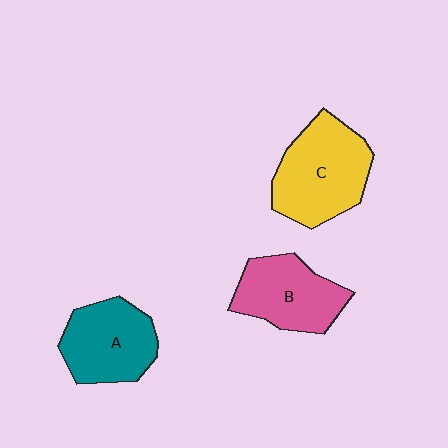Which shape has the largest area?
Shape C (yellow).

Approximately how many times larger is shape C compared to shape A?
Approximately 1.2 times.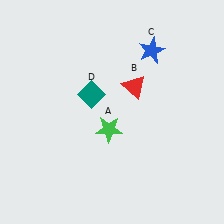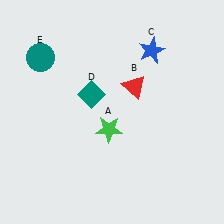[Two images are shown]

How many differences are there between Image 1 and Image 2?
There is 1 difference between the two images.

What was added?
A teal circle (E) was added in Image 2.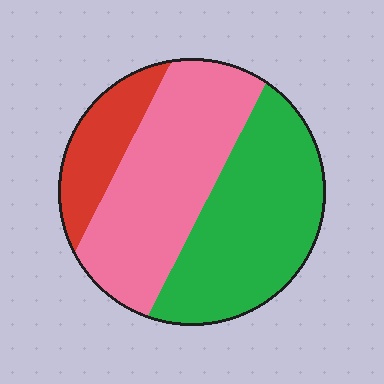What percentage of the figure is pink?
Pink takes up about two fifths (2/5) of the figure.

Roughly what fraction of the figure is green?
Green takes up about two fifths (2/5) of the figure.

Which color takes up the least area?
Red, at roughly 15%.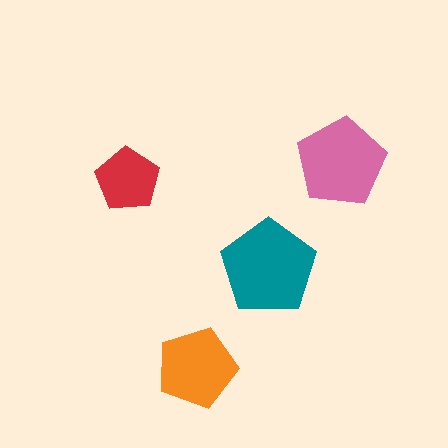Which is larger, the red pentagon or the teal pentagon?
The teal one.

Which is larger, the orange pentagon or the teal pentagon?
The teal one.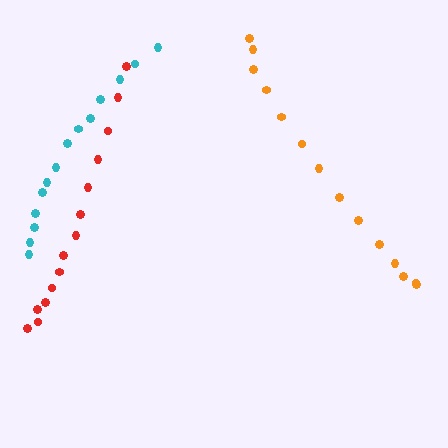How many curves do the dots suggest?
There are 3 distinct paths.